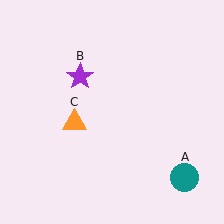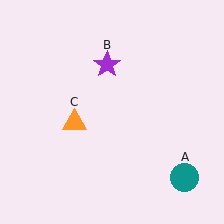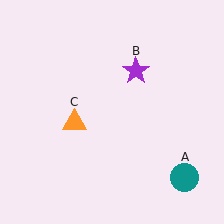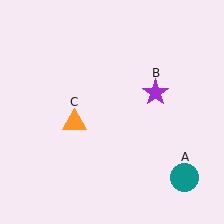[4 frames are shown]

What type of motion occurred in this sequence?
The purple star (object B) rotated clockwise around the center of the scene.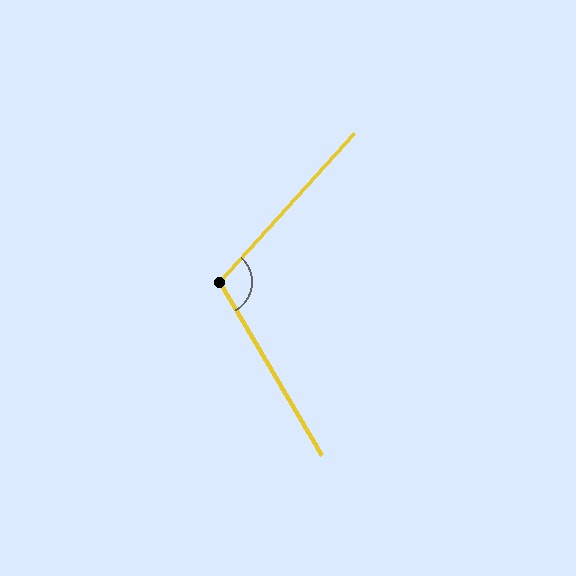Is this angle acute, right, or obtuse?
It is obtuse.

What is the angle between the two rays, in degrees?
Approximately 107 degrees.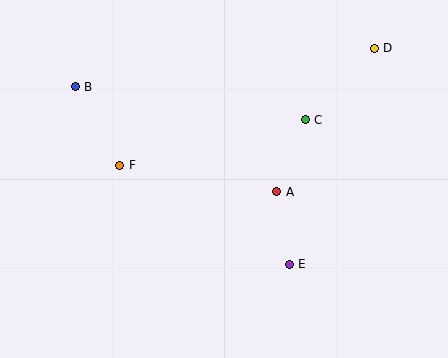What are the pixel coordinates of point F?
Point F is at (120, 165).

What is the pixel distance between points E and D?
The distance between E and D is 232 pixels.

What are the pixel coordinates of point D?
Point D is at (374, 48).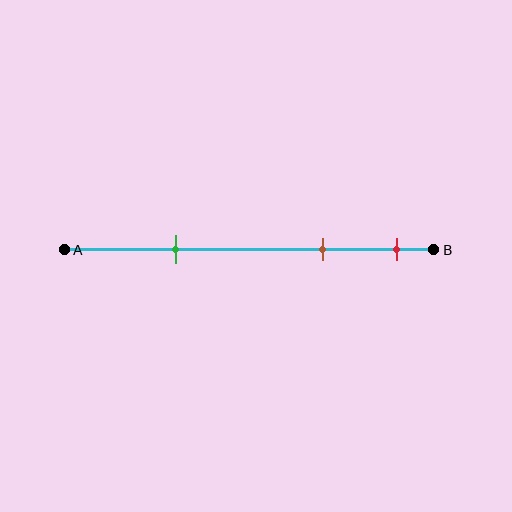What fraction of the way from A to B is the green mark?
The green mark is approximately 30% (0.3) of the way from A to B.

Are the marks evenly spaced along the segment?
No, the marks are not evenly spaced.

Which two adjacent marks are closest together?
The brown and red marks are the closest adjacent pair.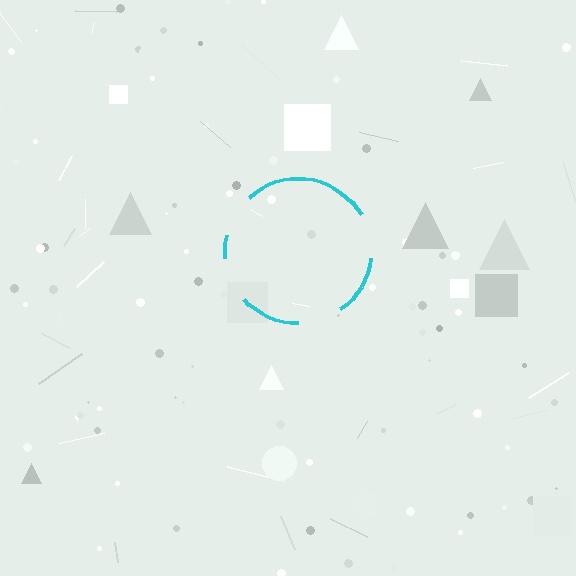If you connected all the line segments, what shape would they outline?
They would outline a circle.